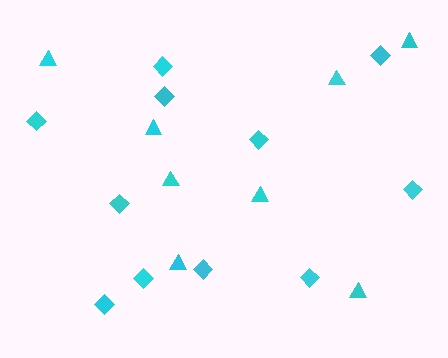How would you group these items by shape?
There are 2 groups: one group of triangles (8) and one group of diamonds (11).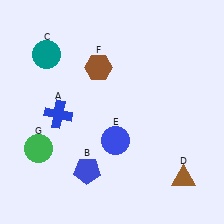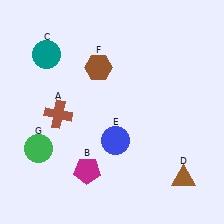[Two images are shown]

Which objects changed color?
A changed from blue to brown. B changed from blue to magenta.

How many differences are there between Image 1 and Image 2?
There are 2 differences between the two images.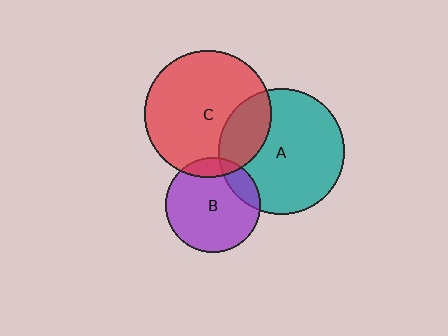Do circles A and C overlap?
Yes.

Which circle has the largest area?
Circle C (red).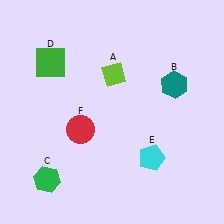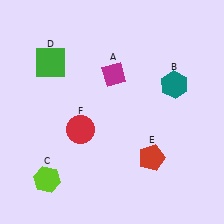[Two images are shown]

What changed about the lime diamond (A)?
In Image 1, A is lime. In Image 2, it changed to magenta.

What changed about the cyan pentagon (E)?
In Image 1, E is cyan. In Image 2, it changed to red.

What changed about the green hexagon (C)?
In Image 1, C is green. In Image 2, it changed to lime.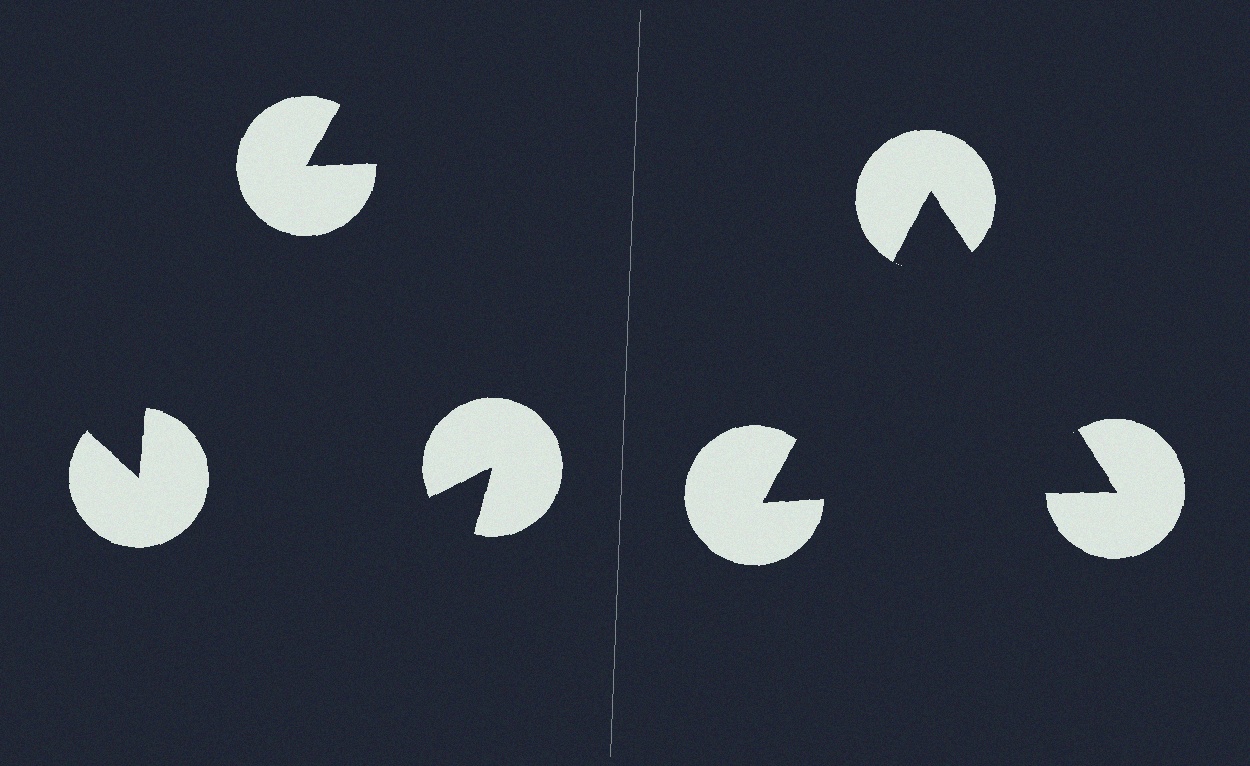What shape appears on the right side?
An illusory triangle.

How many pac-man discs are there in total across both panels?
6 — 3 on each side.